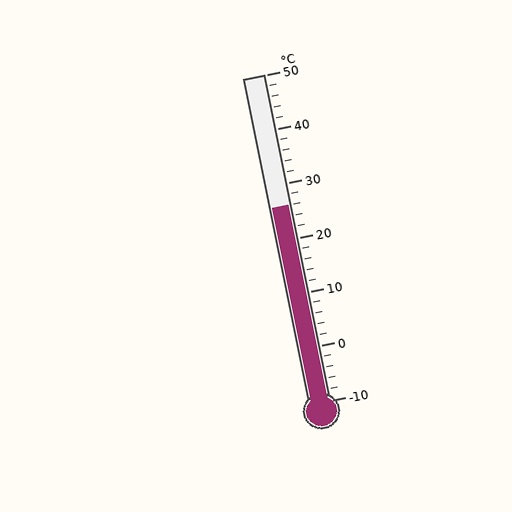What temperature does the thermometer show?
The thermometer shows approximately 26°C.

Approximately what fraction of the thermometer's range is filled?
The thermometer is filled to approximately 60% of its range.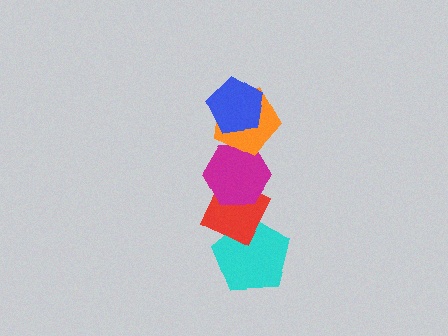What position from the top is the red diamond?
The red diamond is 4th from the top.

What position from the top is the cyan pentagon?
The cyan pentagon is 5th from the top.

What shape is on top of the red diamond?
The magenta hexagon is on top of the red diamond.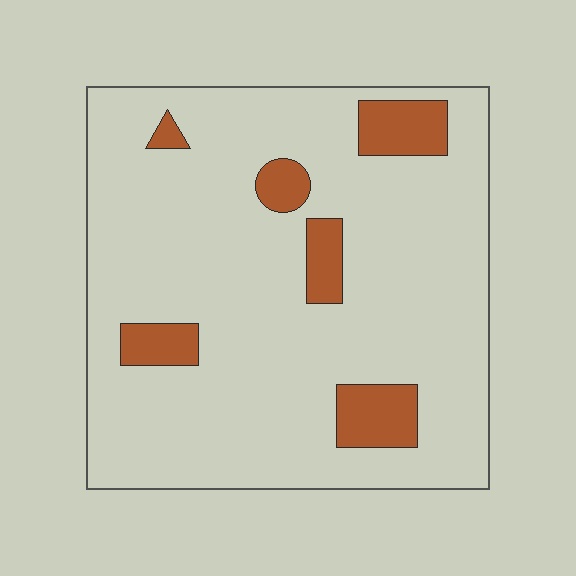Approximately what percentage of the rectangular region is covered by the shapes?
Approximately 10%.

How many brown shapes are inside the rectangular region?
6.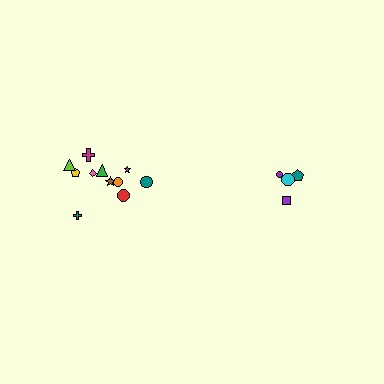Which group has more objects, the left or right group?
The left group.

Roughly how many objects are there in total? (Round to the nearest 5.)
Roughly 15 objects in total.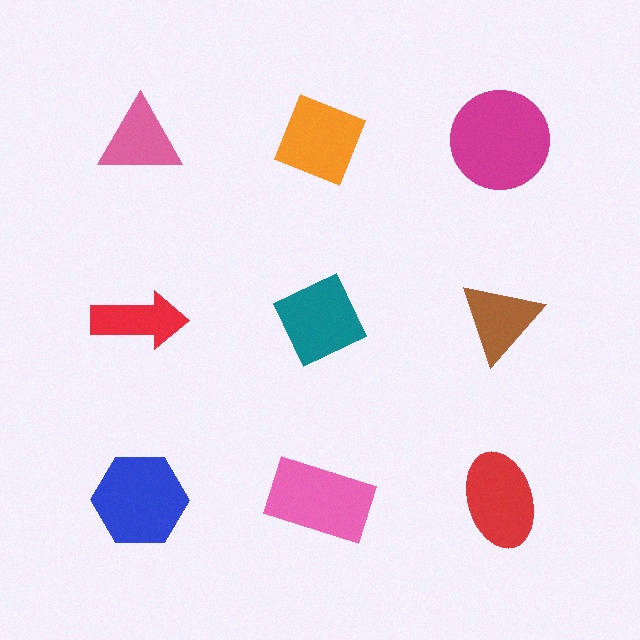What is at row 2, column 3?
A brown triangle.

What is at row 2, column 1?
A red arrow.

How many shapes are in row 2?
3 shapes.